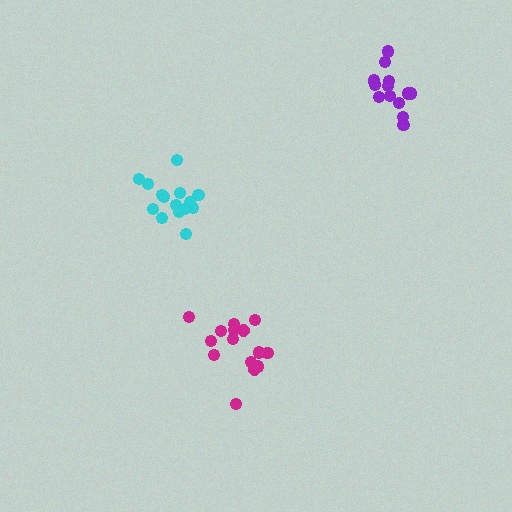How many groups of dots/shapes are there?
There are 3 groups.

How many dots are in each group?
Group 1: 15 dots, Group 2: 15 dots, Group 3: 14 dots (44 total).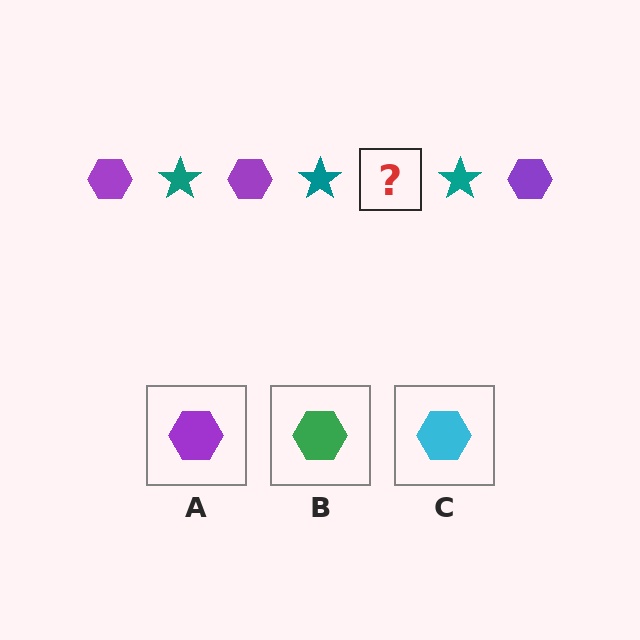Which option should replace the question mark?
Option A.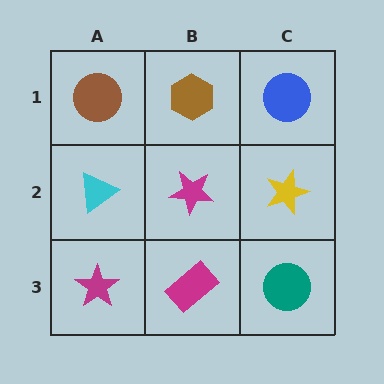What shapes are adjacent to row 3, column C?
A yellow star (row 2, column C), a magenta rectangle (row 3, column B).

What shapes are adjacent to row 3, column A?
A cyan triangle (row 2, column A), a magenta rectangle (row 3, column B).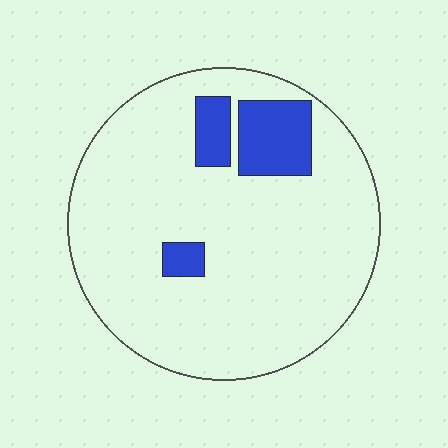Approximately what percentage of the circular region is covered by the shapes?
Approximately 15%.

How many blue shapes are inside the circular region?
3.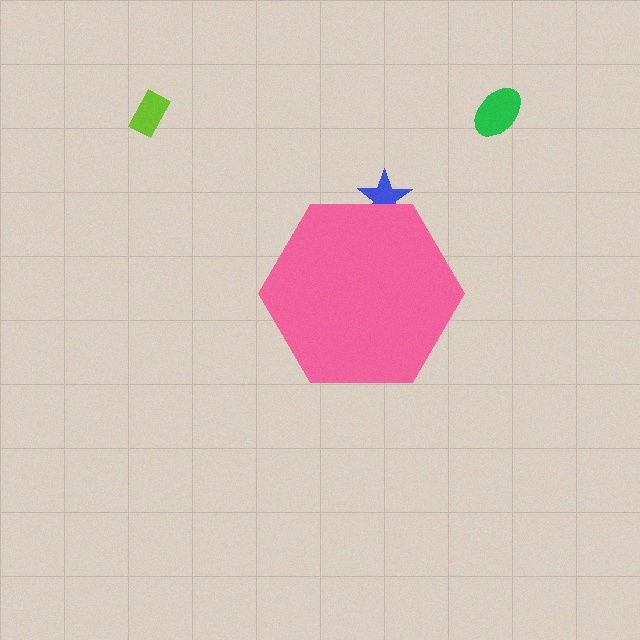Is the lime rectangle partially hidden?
No, the lime rectangle is fully visible.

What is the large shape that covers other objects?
A pink hexagon.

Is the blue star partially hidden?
Yes, the blue star is partially hidden behind the pink hexagon.